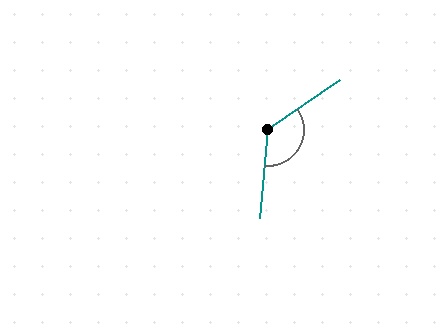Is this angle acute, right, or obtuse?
It is obtuse.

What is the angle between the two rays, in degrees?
Approximately 130 degrees.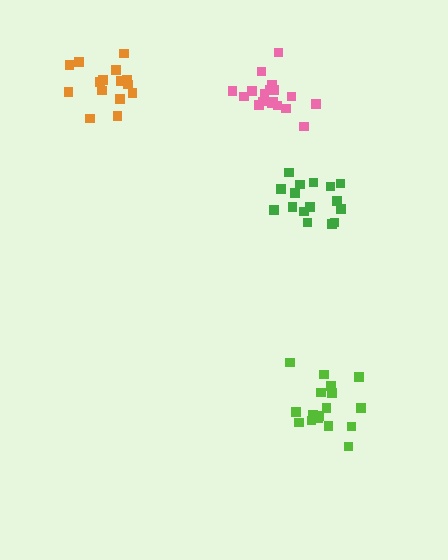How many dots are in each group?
Group 1: 16 dots, Group 2: 18 dots, Group 3: 17 dots, Group 4: 15 dots (66 total).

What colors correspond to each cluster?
The clusters are colored: green, pink, lime, orange.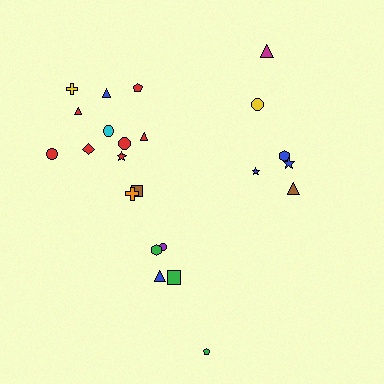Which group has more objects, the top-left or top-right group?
The top-left group.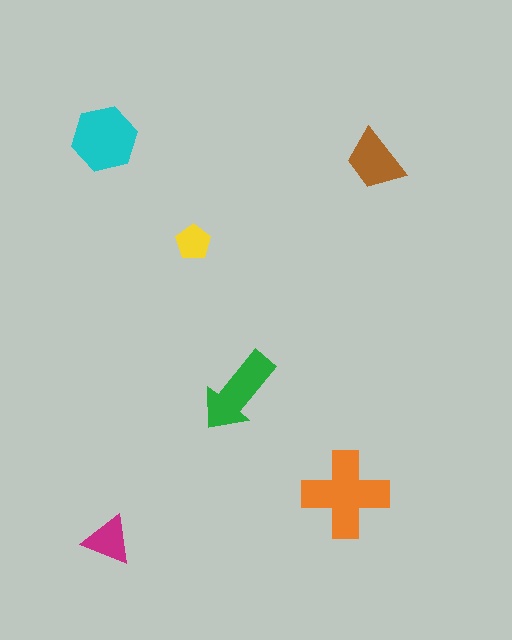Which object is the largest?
The orange cross.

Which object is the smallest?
The yellow pentagon.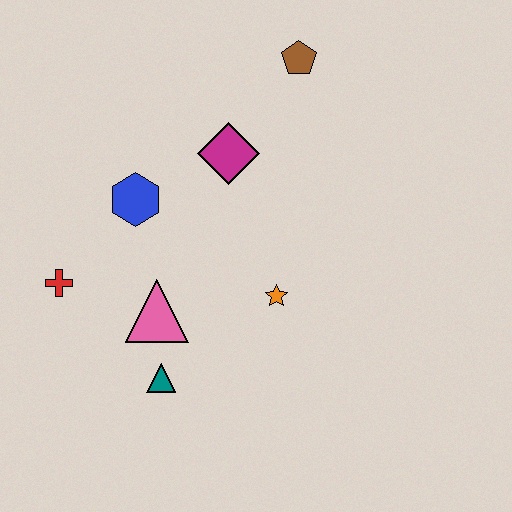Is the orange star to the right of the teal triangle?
Yes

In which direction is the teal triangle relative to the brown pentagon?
The teal triangle is below the brown pentagon.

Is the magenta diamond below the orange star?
No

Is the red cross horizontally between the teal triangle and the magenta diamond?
No